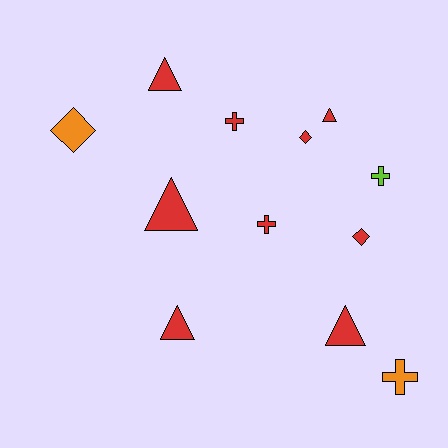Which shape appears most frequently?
Triangle, with 5 objects.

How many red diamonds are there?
There are 2 red diamonds.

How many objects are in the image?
There are 12 objects.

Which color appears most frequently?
Red, with 9 objects.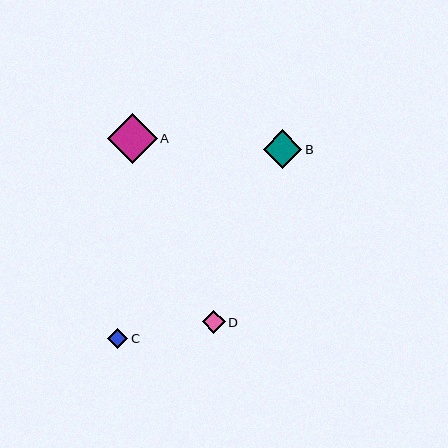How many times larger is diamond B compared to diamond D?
Diamond B is approximately 1.7 times the size of diamond D.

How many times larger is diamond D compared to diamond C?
Diamond D is approximately 1.2 times the size of diamond C.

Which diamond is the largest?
Diamond A is the largest with a size of approximately 50 pixels.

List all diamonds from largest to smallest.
From largest to smallest: A, B, D, C.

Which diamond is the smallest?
Diamond C is the smallest with a size of approximately 20 pixels.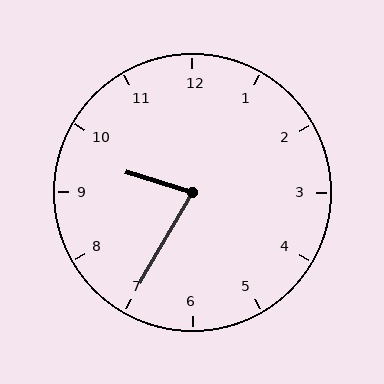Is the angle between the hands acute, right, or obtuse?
It is acute.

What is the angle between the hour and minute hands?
Approximately 78 degrees.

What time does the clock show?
9:35.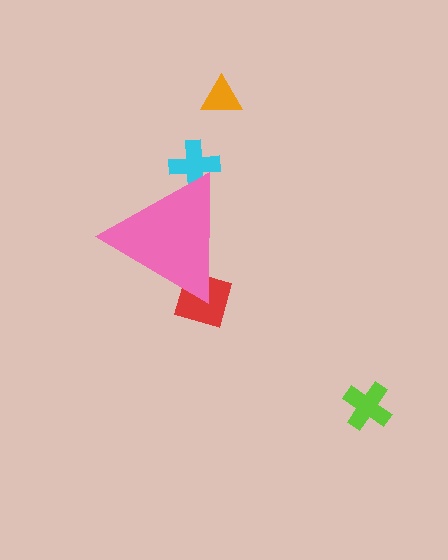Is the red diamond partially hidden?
Yes, the red diamond is partially hidden behind the pink triangle.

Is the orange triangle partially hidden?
No, the orange triangle is fully visible.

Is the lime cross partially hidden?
No, the lime cross is fully visible.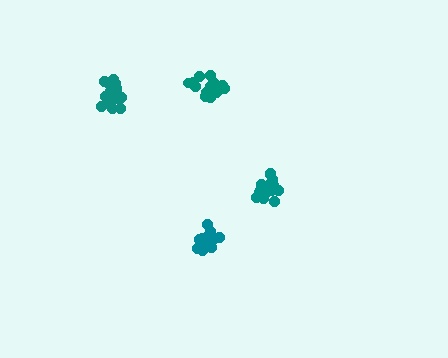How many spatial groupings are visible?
There are 4 spatial groupings.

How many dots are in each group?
Group 1: 16 dots, Group 2: 15 dots, Group 3: 17 dots, Group 4: 16 dots (64 total).